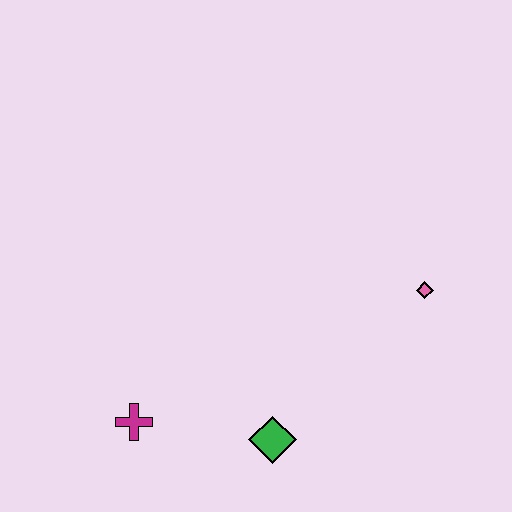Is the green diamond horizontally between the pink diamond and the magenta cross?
Yes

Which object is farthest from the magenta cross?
The pink diamond is farthest from the magenta cross.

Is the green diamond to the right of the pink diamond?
No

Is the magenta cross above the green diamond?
Yes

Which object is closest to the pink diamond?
The green diamond is closest to the pink diamond.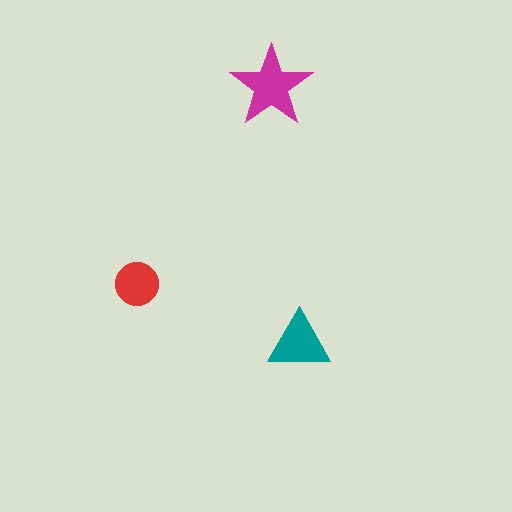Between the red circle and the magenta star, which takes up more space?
The magenta star.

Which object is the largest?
The magenta star.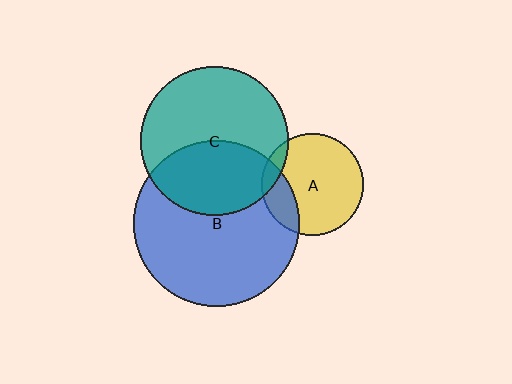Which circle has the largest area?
Circle B (blue).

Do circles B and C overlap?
Yes.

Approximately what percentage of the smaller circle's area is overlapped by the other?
Approximately 40%.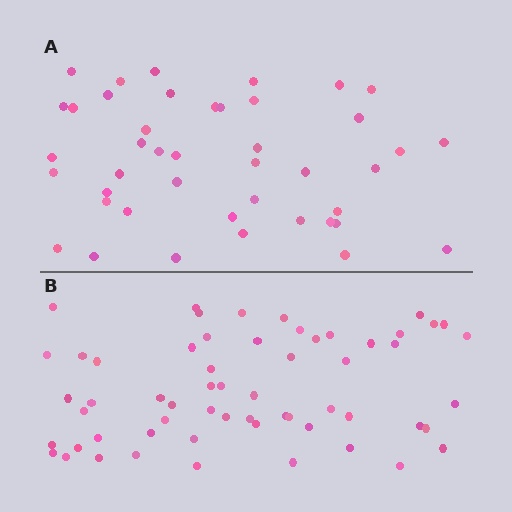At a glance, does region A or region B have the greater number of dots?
Region B (the bottom region) has more dots.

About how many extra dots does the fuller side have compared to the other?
Region B has approximately 15 more dots than region A.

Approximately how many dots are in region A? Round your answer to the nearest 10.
About 40 dots. (The exact count is 43, which rounds to 40.)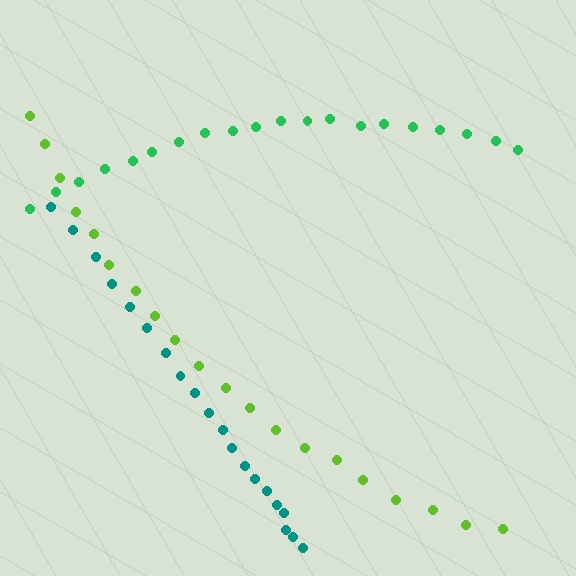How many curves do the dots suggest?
There are 3 distinct paths.